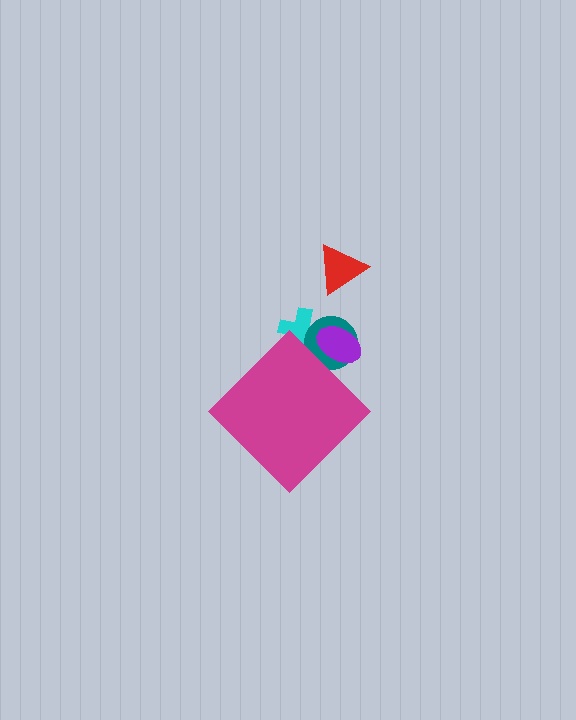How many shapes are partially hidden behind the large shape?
3 shapes are partially hidden.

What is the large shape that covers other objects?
A magenta diamond.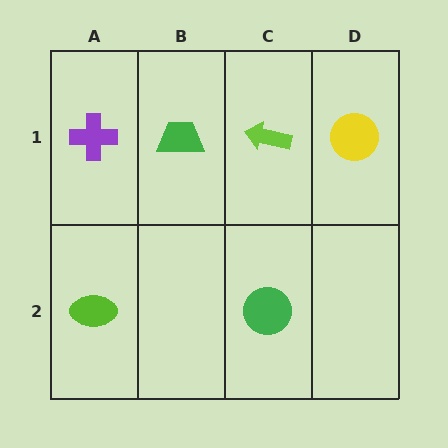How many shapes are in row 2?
2 shapes.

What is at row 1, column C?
A lime arrow.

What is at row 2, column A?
A lime ellipse.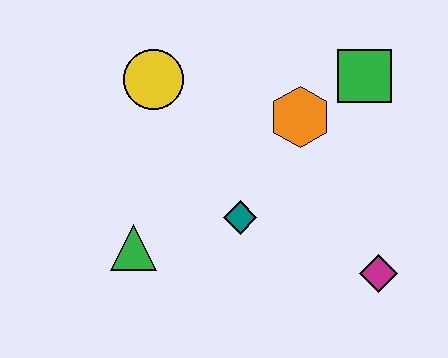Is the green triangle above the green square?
No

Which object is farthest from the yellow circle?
The magenta diamond is farthest from the yellow circle.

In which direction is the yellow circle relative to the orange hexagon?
The yellow circle is to the left of the orange hexagon.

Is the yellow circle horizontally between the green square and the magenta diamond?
No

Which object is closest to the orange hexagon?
The green square is closest to the orange hexagon.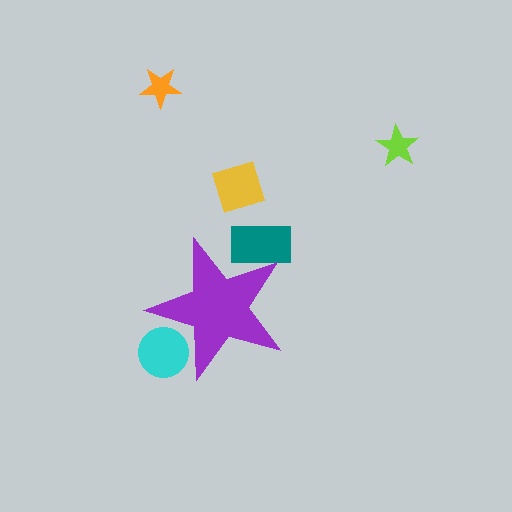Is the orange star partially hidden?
No, the orange star is fully visible.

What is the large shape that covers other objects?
A purple star.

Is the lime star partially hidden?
No, the lime star is fully visible.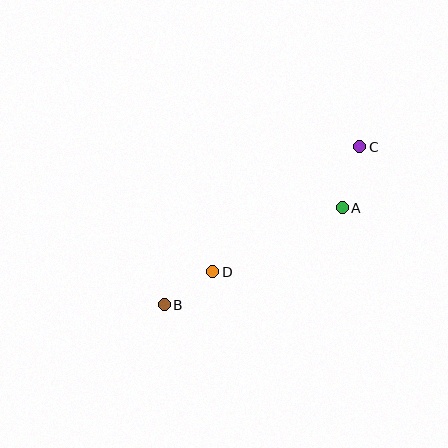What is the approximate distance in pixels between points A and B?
The distance between A and B is approximately 203 pixels.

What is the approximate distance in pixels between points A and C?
The distance between A and C is approximately 64 pixels.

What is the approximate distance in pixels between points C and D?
The distance between C and D is approximately 193 pixels.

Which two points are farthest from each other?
Points B and C are farthest from each other.